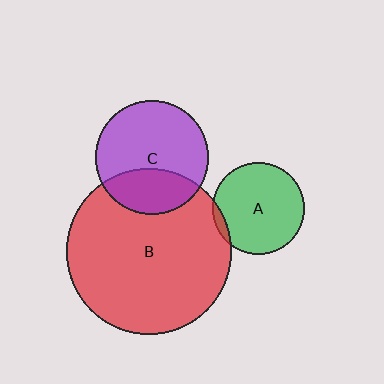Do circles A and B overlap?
Yes.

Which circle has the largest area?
Circle B (red).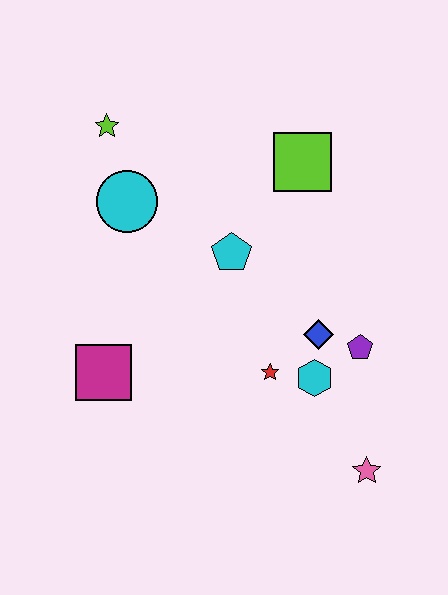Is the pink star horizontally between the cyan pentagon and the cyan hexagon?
No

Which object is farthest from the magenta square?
The lime square is farthest from the magenta square.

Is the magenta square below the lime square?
Yes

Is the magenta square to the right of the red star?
No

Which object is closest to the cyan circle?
The lime star is closest to the cyan circle.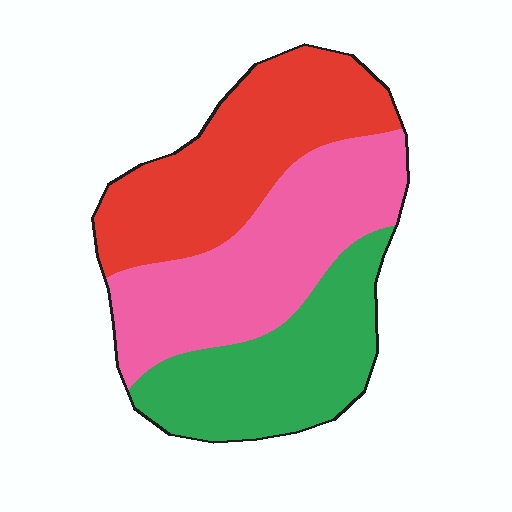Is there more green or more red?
Red.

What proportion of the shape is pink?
Pink takes up between a third and a half of the shape.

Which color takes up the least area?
Green, at roughly 30%.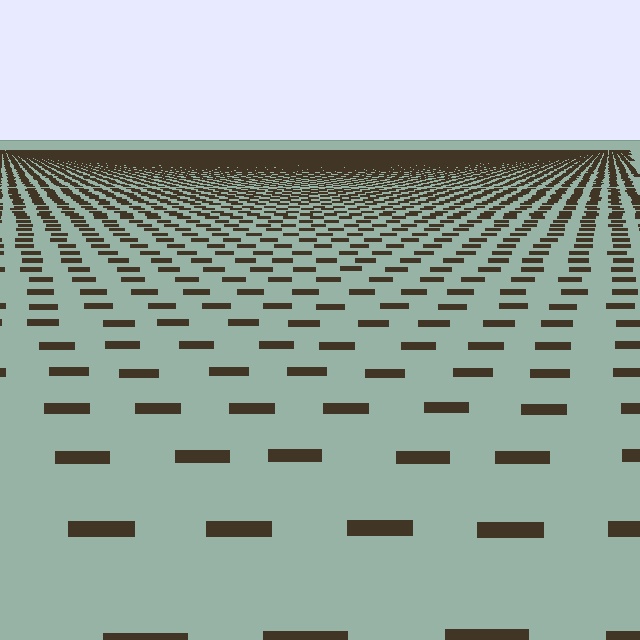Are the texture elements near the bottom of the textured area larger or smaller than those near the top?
Larger. Near the bottom, elements are closer to the viewer and appear at a bigger on-screen size.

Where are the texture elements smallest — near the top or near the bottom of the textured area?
Near the top.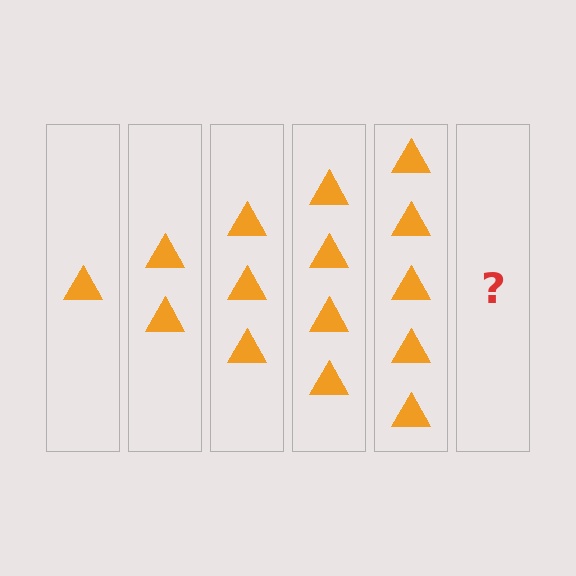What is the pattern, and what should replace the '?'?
The pattern is that each step adds one more triangle. The '?' should be 6 triangles.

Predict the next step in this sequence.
The next step is 6 triangles.